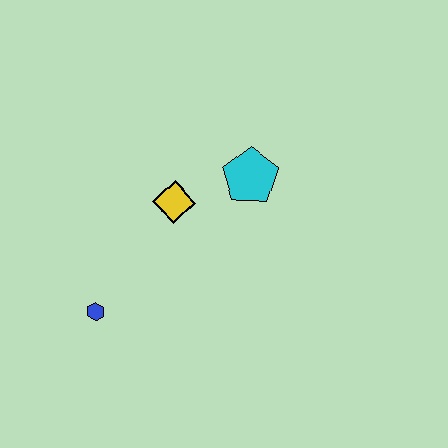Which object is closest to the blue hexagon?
The yellow diamond is closest to the blue hexagon.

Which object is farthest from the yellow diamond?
The blue hexagon is farthest from the yellow diamond.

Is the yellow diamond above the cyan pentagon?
No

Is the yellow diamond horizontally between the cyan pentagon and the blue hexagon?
Yes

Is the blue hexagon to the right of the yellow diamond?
No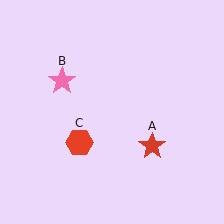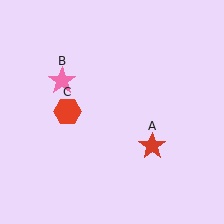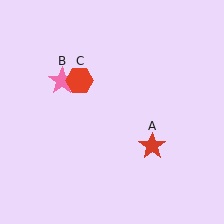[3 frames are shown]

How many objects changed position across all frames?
1 object changed position: red hexagon (object C).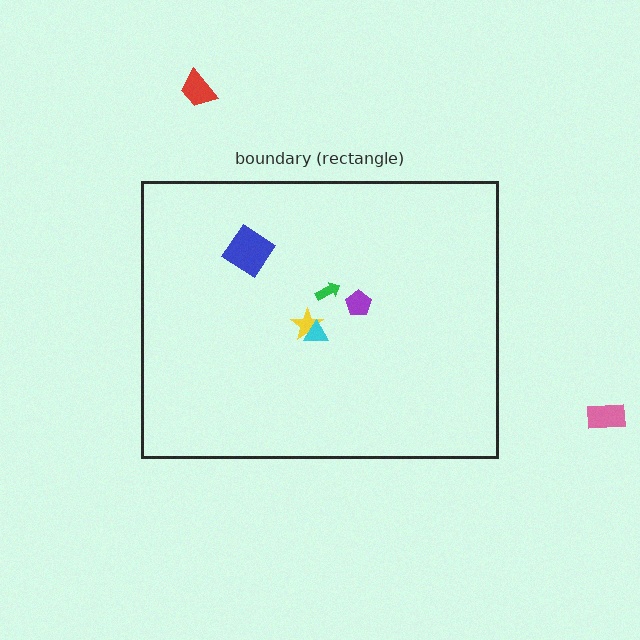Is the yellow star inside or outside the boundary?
Inside.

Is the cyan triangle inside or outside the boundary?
Inside.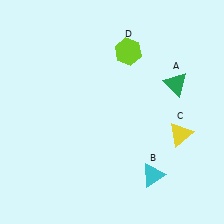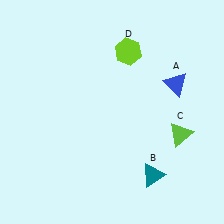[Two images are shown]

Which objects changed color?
A changed from green to blue. B changed from cyan to teal. C changed from yellow to lime.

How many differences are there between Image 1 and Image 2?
There are 3 differences between the two images.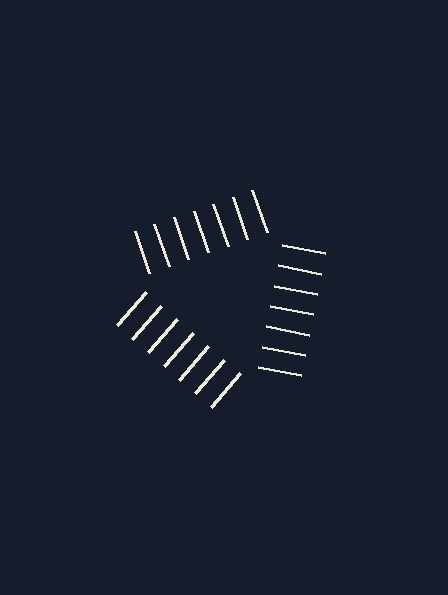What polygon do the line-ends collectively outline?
An illusory triangle — the line segments terminate on its edges but no continuous stroke is drawn.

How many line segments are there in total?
21 — 7 along each of the 3 edges.